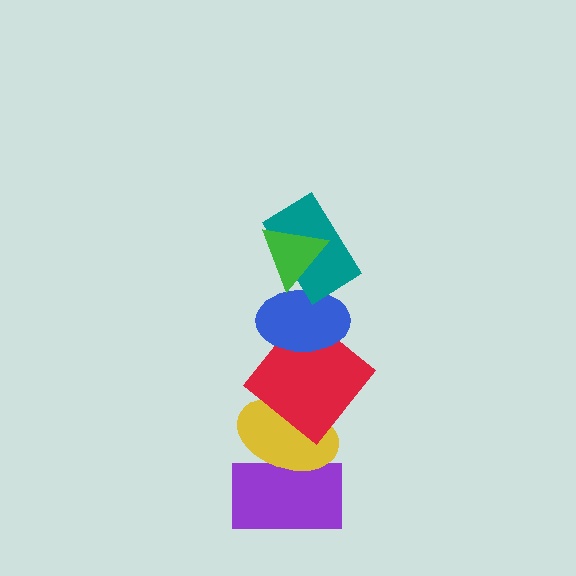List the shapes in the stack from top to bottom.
From top to bottom: the green triangle, the teal rectangle, the blue ellipse, the red diamond, the yellow ellipse, the purple rectangle.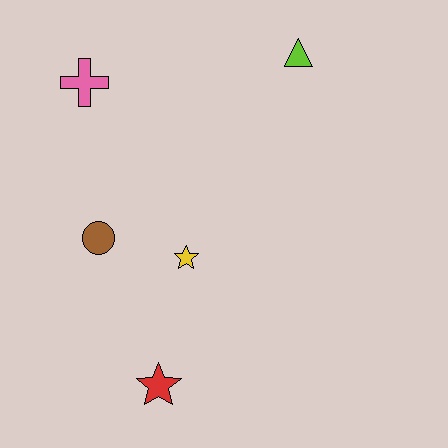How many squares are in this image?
There are no squares.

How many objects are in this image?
There are 5 objects.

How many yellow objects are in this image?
There is 1 yellow object.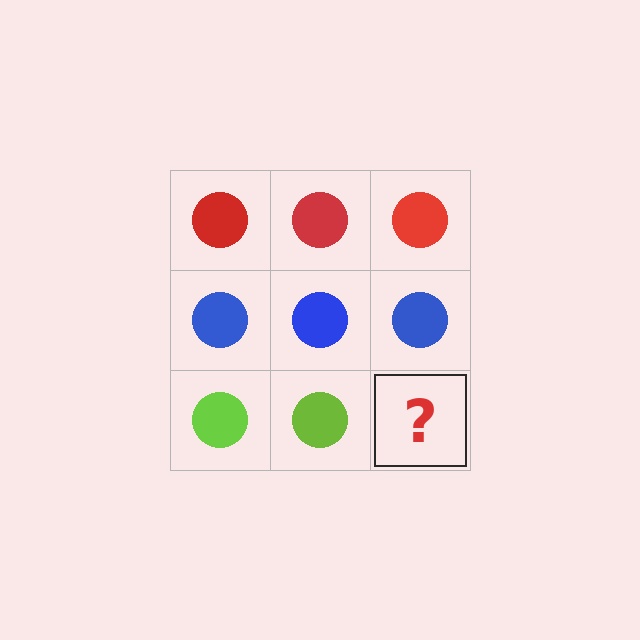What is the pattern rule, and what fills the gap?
The rule is that each row has a consistent color. The gap should be filled with a lime circle.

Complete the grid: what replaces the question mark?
The question mark should be replaced with a lime circle.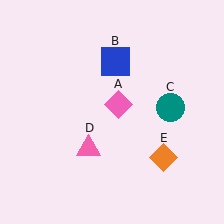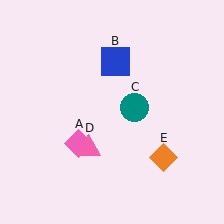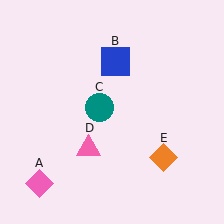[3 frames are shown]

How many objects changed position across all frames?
2 objects changed position: pink diamond (object A), teal circle (object C).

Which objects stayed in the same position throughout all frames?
Blue square (object B) and pink triangle (object D) and orange diamond (object E) remained stationary.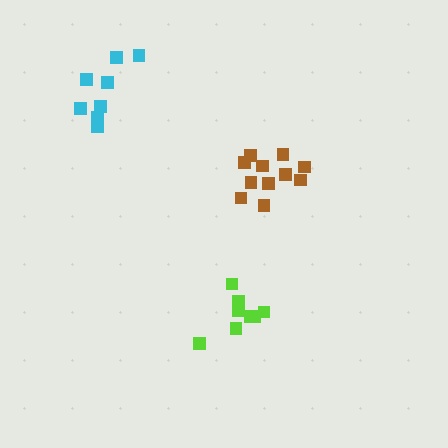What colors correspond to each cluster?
The clusters are colored: brown, cyan, lime.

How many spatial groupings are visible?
There are 3 spatial groupings.